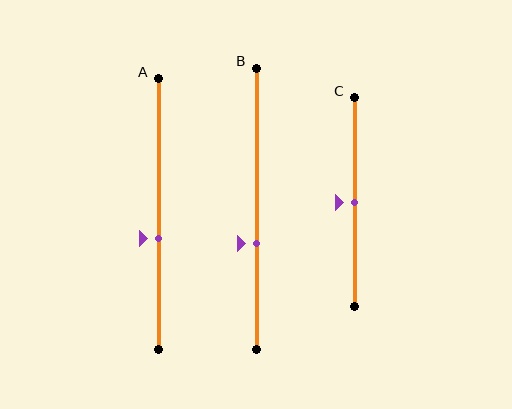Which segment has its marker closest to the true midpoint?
Segment C has its marker closest to the true midpoint.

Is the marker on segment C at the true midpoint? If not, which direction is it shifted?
Yes, the marker on segment C is at the true midpoint.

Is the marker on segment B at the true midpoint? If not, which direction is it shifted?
No, the marker on segment B is shifted downward by about 12% of the segment length.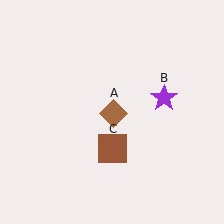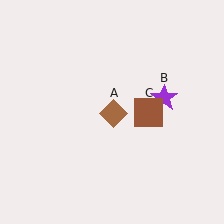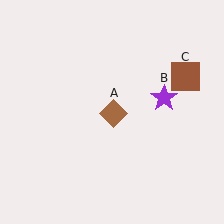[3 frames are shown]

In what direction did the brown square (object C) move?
The brown square (object C) moved up and to the right.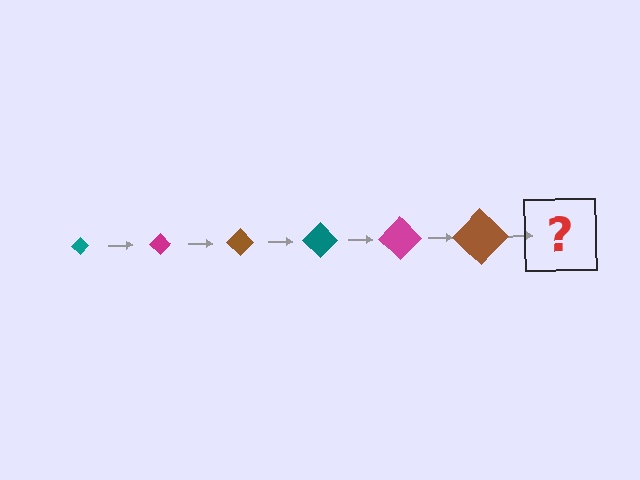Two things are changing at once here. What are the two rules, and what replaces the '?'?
The two rules are that the diamond grows larger each step and the color cycles through teal, magenta, and brown. The '?' should be a teal diamond, larger than the previous one.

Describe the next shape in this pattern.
It should be a teal diamond, larger than the previous one.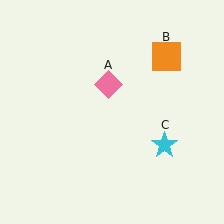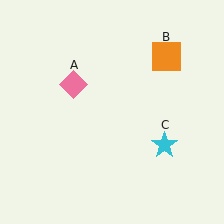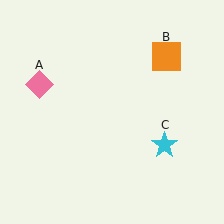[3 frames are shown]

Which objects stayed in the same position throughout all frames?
Orange square (object B) and cyan star (object C) remained stationary.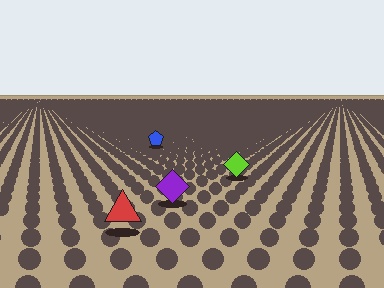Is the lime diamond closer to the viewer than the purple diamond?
No. The purple diamond is closer — you can tell from the texture gradient: the ground texture is coarser near it.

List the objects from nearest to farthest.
From nearest to farthest: the red triangle, the purple diamond, the lime diamond, the blue pentagon.